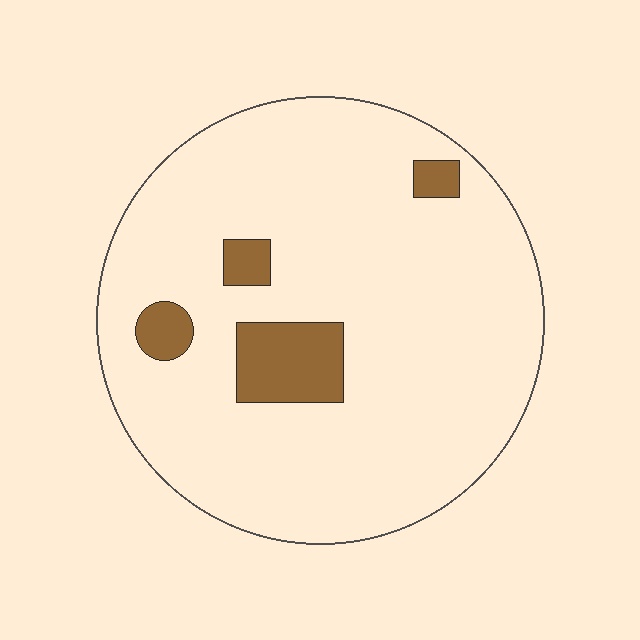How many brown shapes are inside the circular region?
4.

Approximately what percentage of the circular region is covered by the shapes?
Approximately 10%.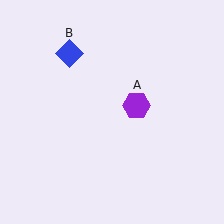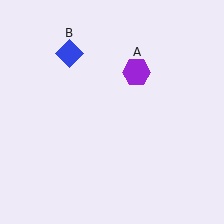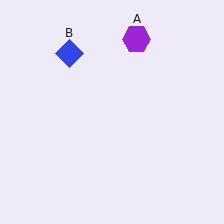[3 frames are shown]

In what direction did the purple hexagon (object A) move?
The purple hexagon (object A) moved up.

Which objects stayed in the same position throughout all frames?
Blue diamond (object B) remained stationary.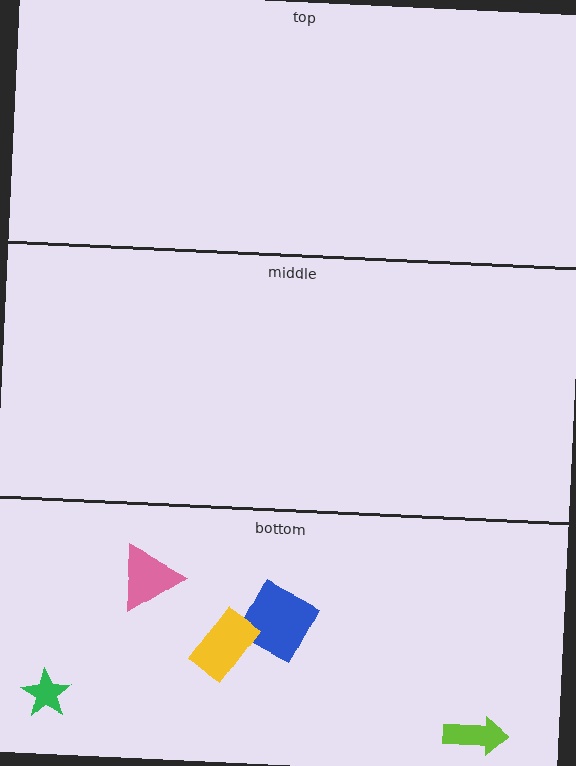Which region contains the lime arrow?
The bottom region.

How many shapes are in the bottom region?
5.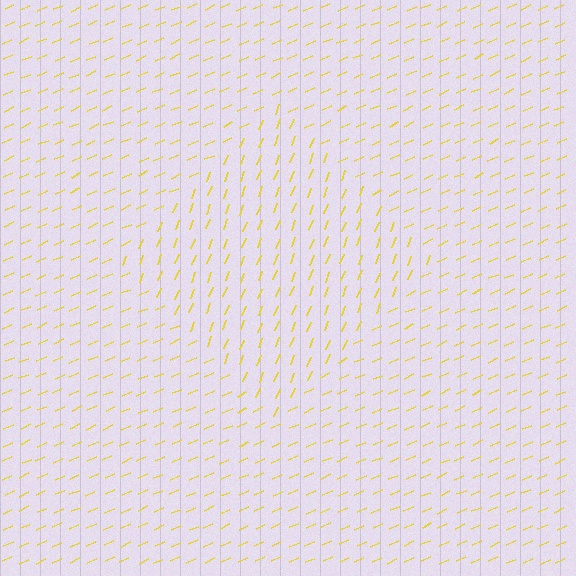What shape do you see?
I see a diamond.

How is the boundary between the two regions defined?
The boundary is defined purely by a change in line orientation (approximately 45 degrees difference). All lines are the same color and thickness.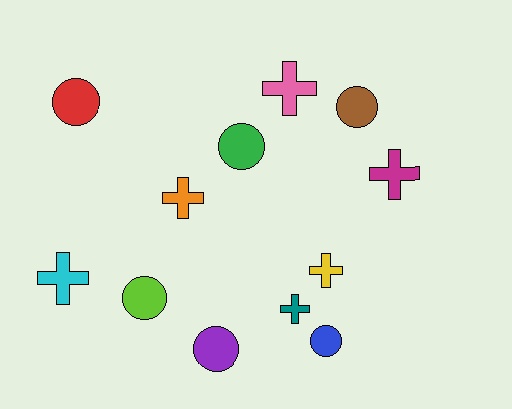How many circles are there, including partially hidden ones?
There are 6 circles.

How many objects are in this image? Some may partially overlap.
There are 12 objects.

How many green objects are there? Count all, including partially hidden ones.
There is 1 green object.